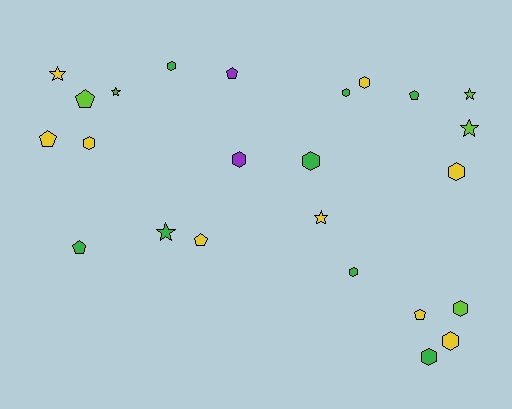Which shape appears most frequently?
Hexagon, with 11 objects.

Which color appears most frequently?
Green, with 9 objects.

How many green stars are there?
There are 2 green stars.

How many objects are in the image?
There are 24 objects.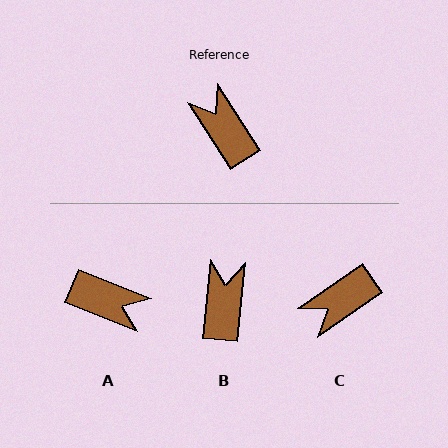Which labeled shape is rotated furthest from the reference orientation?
A, about 145 degrees away.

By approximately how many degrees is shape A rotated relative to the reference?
Approximately 145 degrees clockwise.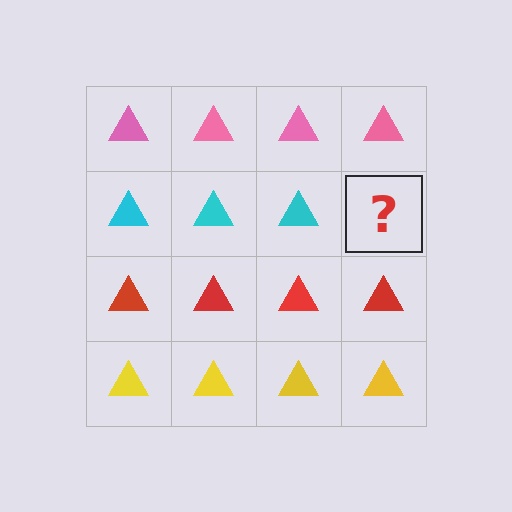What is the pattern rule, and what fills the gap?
The rule is that each row has a consistent color. The gap should be filled with a cyan triangle.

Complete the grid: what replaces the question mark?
The question mark should be replaced with a cyan triangle.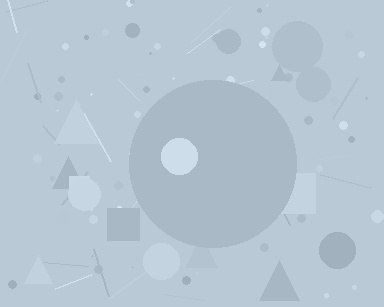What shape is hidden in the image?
A circle is hidden in the image.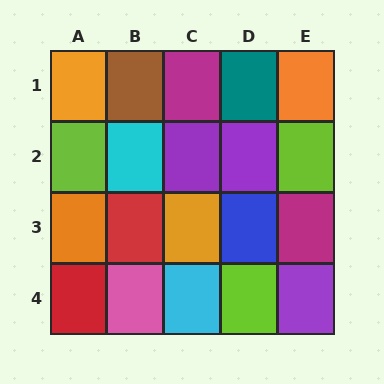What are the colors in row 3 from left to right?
Orange, red, orange, blue, magenta.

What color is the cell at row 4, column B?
Pink.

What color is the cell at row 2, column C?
Purple.